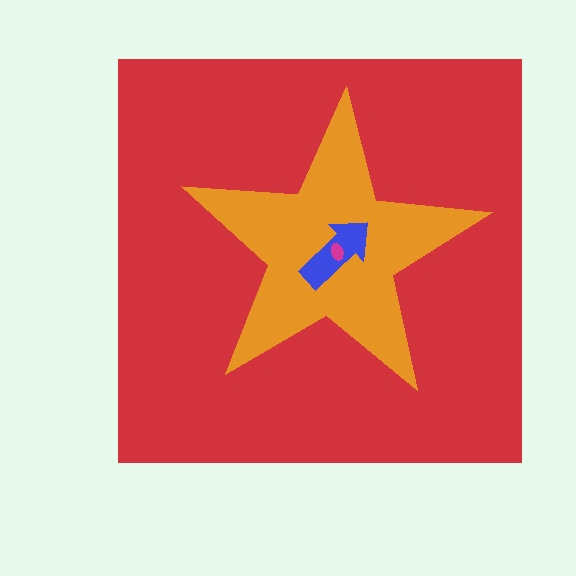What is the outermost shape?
The red square.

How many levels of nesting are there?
4.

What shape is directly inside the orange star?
The blue arrow.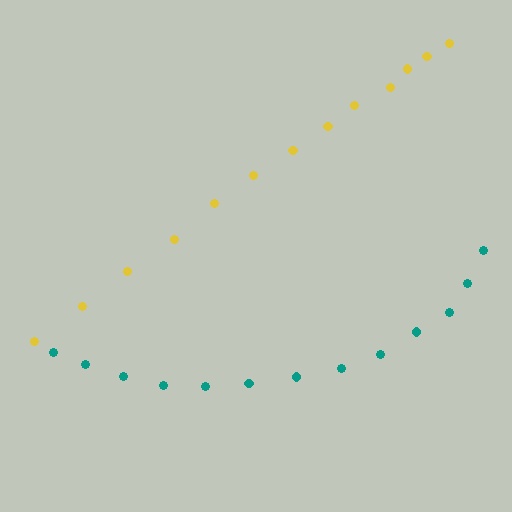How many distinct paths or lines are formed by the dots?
There are 2 distinct paths.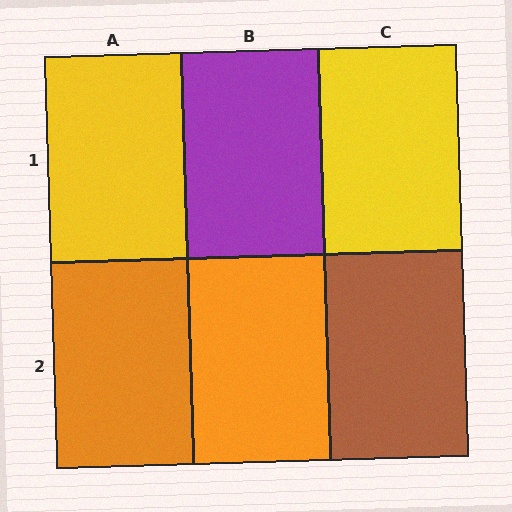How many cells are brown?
1 cell is brown.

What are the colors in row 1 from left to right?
Yellow, purple, yellow.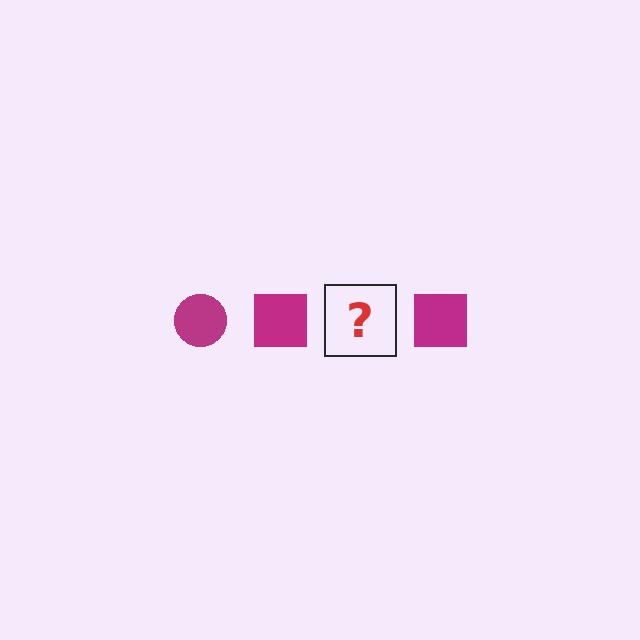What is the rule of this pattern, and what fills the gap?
The rule is that the pattern cycles through circle, square shapes in magenta. The gap should be filled with a magenta circle.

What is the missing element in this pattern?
The missing element is a magenta circle.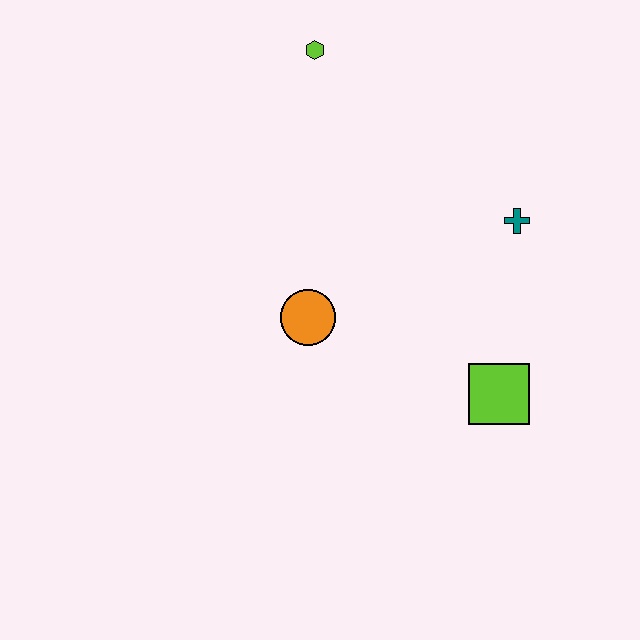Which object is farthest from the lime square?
The lime hexagon is farthest from the lime square.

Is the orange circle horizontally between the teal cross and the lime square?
No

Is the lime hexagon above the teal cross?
Yes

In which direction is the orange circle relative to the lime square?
The orange circle is to the left of the lime square.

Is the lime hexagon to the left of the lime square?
Yes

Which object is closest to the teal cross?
The lime square is closest to the teal cross.